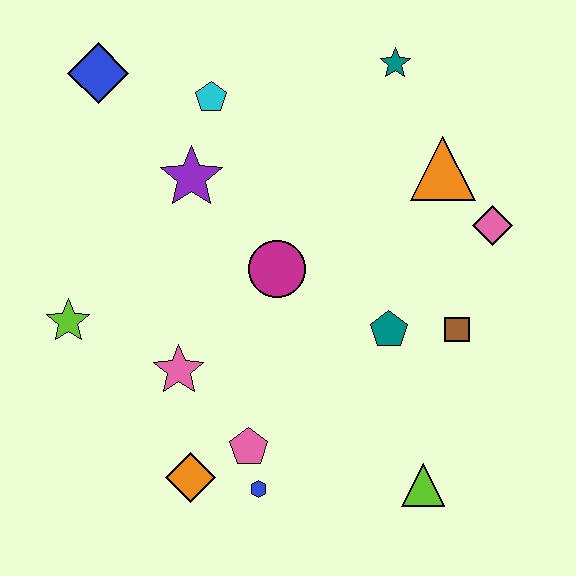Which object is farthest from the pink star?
The teal star is farthest from the pink star.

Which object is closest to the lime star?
The pink star is closest to the lime star.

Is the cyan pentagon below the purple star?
No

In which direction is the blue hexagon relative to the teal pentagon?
The blue hexagon is below the teal pentagon.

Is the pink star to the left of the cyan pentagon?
Yes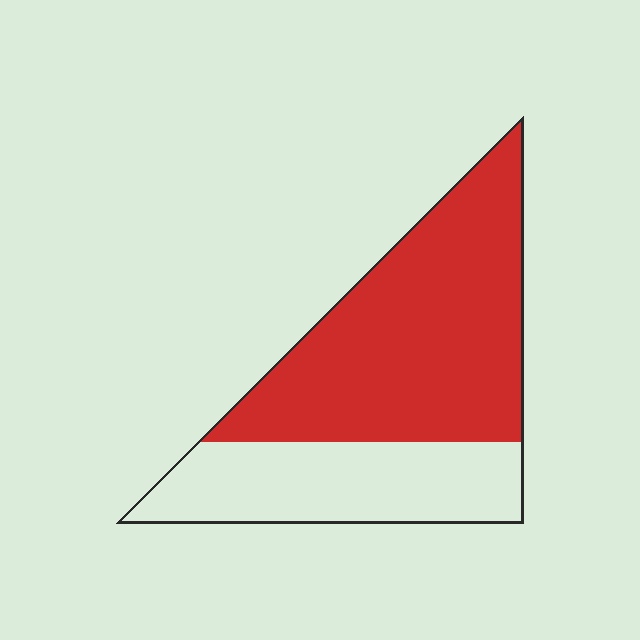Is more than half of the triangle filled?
Yes.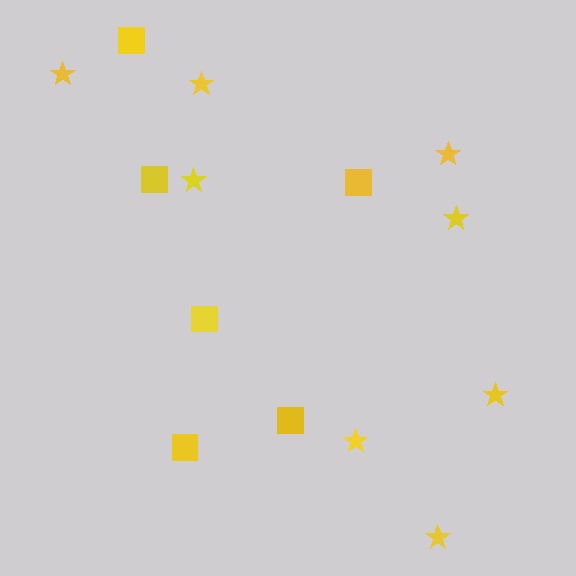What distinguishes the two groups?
There are 2 groups: one group of stars (8) and one group of squares (6).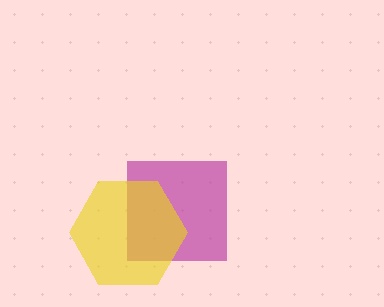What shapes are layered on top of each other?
The layered shapes are: a magenta square, a yellow hexagon.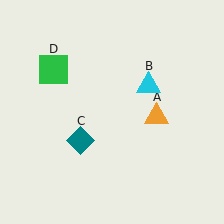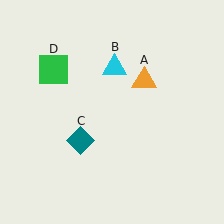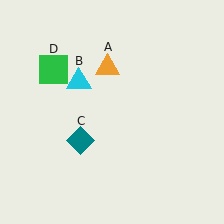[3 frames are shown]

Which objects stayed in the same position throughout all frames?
Teal diamond (object C) and green square (object D) remained stationary.